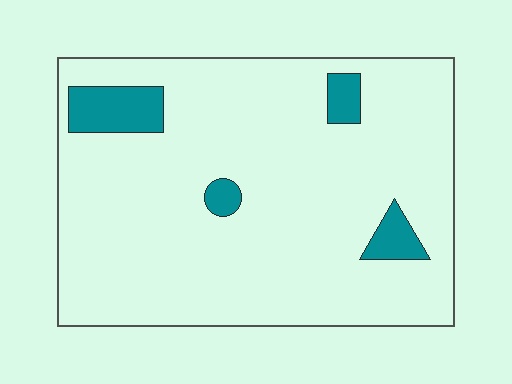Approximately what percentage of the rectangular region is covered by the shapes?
Approximately 10%.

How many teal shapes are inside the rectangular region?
4.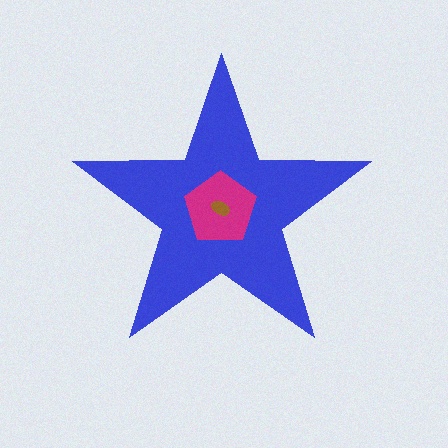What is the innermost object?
The brown ellipse.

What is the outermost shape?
The blue star.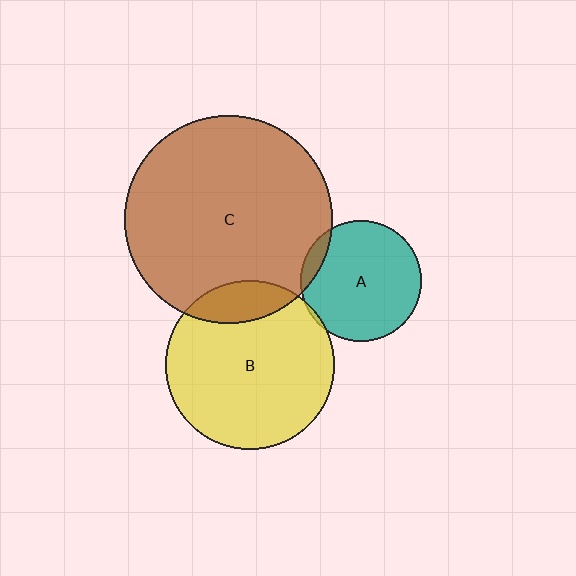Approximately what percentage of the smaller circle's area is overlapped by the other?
Approximately 15%.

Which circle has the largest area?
Circle C (brown).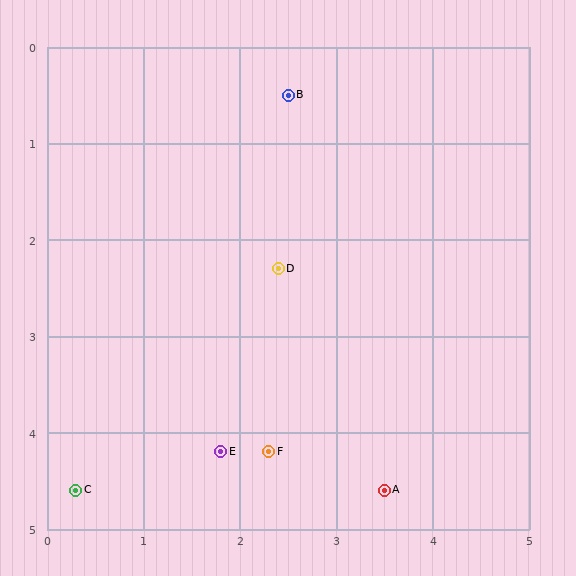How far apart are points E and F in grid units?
Points E and F are about 0.5 grid units apart.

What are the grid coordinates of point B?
Point B is at approximately (2.5, 0.5).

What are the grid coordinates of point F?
Point F is at approximately (2.3, 4.2).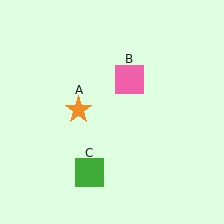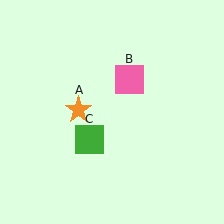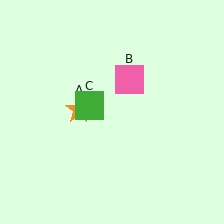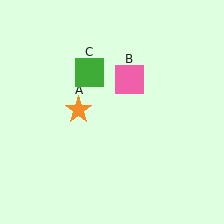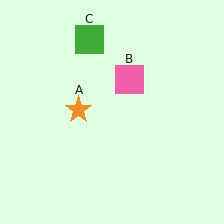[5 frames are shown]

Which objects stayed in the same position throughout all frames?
Orange star (object A) and pink square (object B) remained stationary.